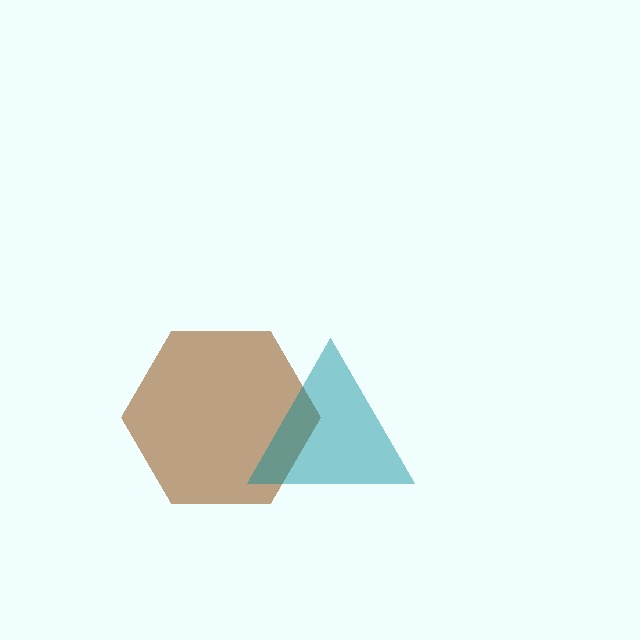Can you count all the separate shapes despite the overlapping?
Yes, there are 2 separate shapes.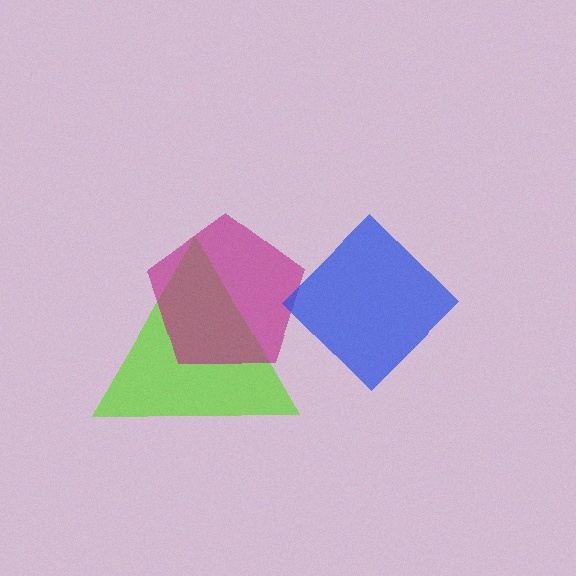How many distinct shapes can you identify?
There are 3 distinct shapes: a lime triangle, a magenta pentagon, a blue diamond.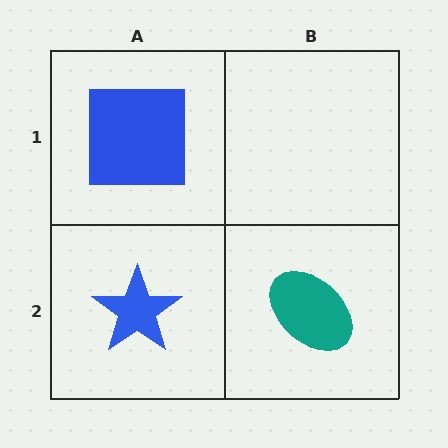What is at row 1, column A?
A blue square.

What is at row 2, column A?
A blue star.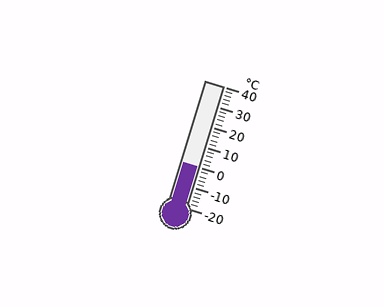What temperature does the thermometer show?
The thermometer shows approximately 0°C.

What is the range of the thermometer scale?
The thermometer scale ranges from -20°C to 40°C.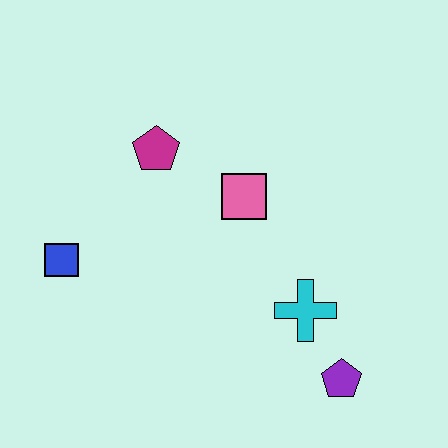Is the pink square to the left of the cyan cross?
Yes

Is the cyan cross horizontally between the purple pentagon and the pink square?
Yes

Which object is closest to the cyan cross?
The purple pentagon is closest to the cyan cross.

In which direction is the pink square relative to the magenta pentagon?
The pink square is to the right of the magenta pentagon.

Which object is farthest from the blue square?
The purple pentagon is farthest from the blue square.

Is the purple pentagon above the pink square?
No